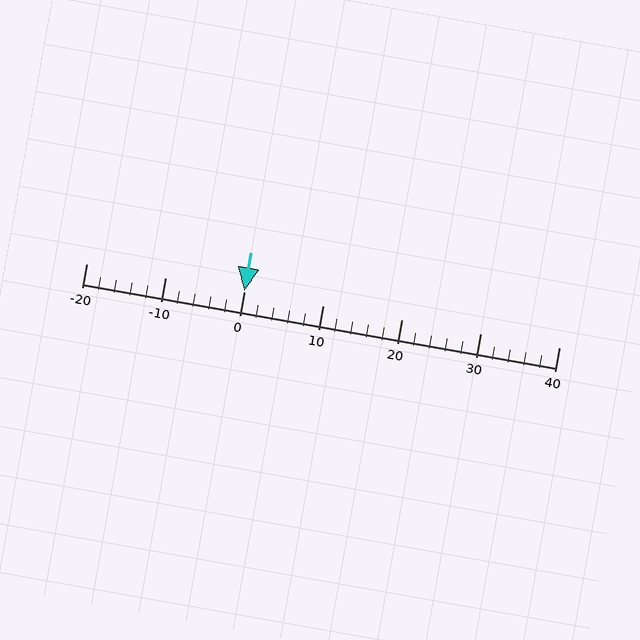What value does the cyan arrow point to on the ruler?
The cyan arrow points to approximately 0.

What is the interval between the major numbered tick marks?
The major tick marks are spaced 10 units apart.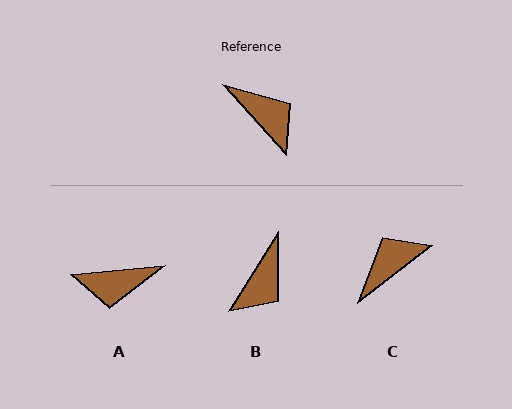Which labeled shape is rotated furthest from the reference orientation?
A, about 127 degrees away.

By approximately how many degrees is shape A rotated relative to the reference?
Approximately 127 degrees clockwise.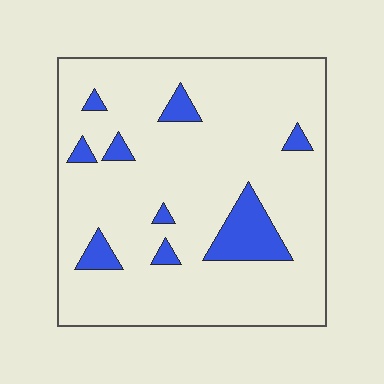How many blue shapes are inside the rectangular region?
9.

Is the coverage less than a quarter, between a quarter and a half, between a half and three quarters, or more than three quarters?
Less than a quarter.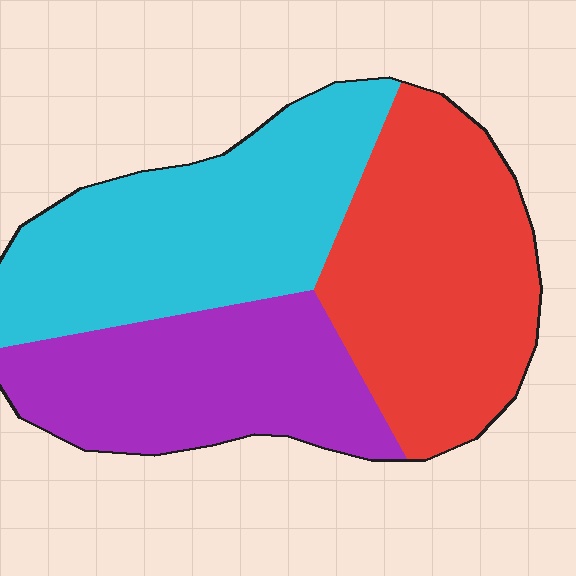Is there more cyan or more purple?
Cyan.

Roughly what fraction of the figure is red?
Red covers 36% of the figure.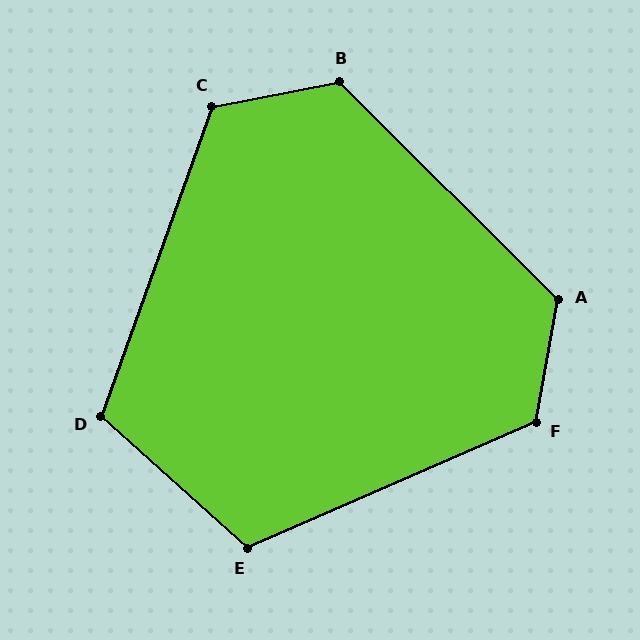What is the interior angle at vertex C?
Approximately 121 degrees (obtuse).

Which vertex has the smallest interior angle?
D, at approximately 112 degrees.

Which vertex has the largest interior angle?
A, at approximately 125 degrees.